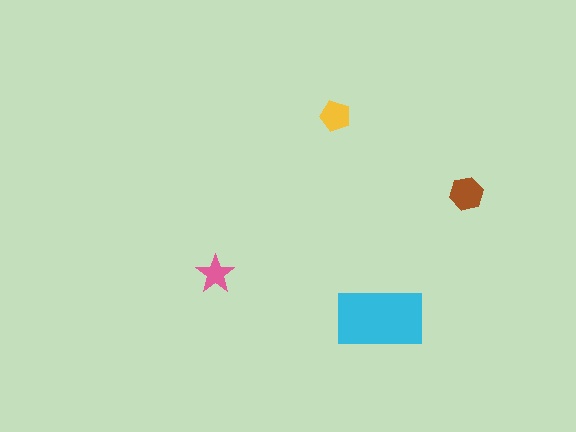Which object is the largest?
The cyan rectangle.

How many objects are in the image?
There are 4 objects in the image.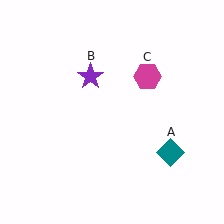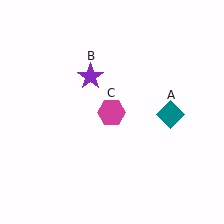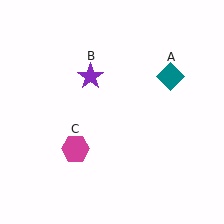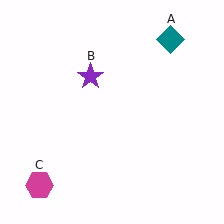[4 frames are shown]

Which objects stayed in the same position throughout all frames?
Purple star (object B) remained stationary.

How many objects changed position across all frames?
2 objects changed position: teal diamond (object A), magenta hexagon (object C).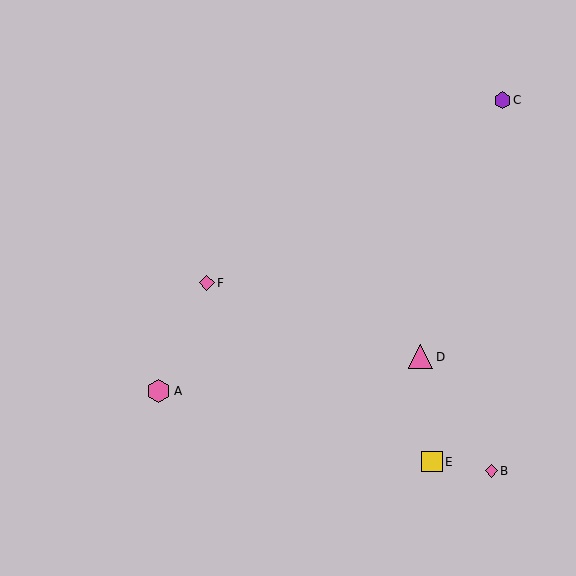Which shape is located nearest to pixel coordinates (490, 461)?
The pink diamond (labeled B) at (491, 471) is nearest to that location.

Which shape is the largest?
The pink triangle (labeled D) is the largest.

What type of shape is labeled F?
Shape F is a pink diamond.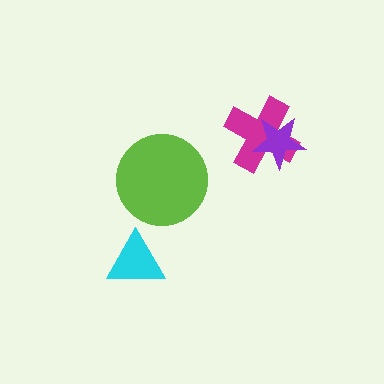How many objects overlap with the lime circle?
0 objects overlap with the lime circle.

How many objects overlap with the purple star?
1 object overlaps with the purple star.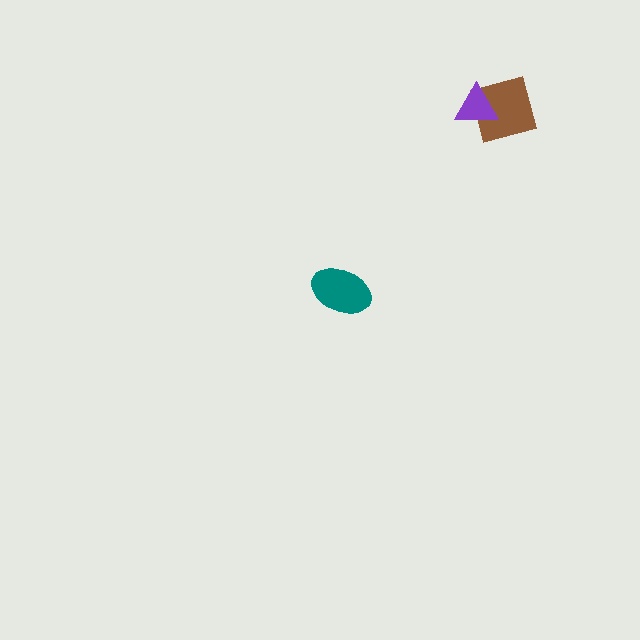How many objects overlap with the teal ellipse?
0 objects overlap with the teal ellipse.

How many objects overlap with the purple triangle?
1 object overlaps with the purple triangle.